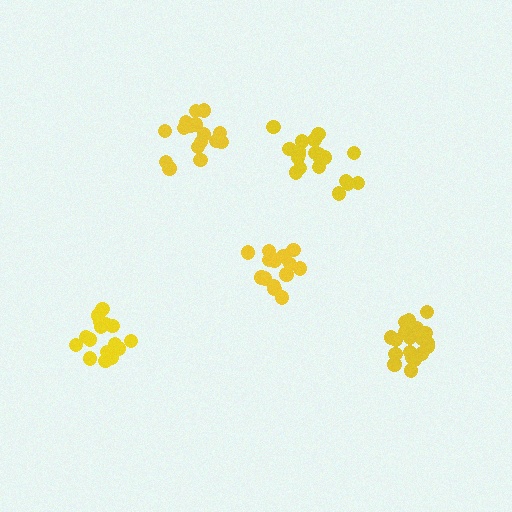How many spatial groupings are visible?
There are 5 spatial groupings.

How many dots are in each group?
Group 1: 21 dots, Group 2: 20 dots, Group 3: 15 dots, Group 4: 19 dots, Group 5: 16 dots (91 total).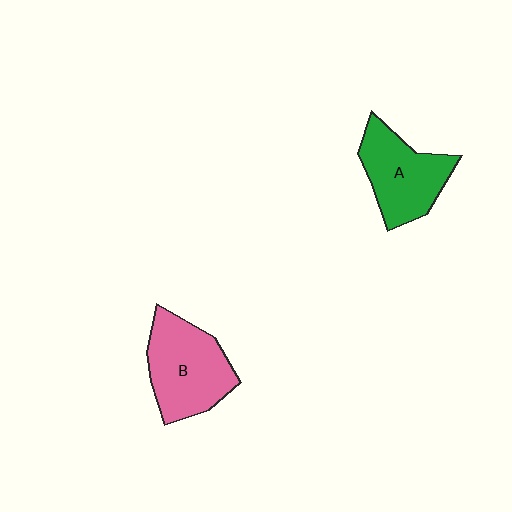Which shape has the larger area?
Shape B (pink).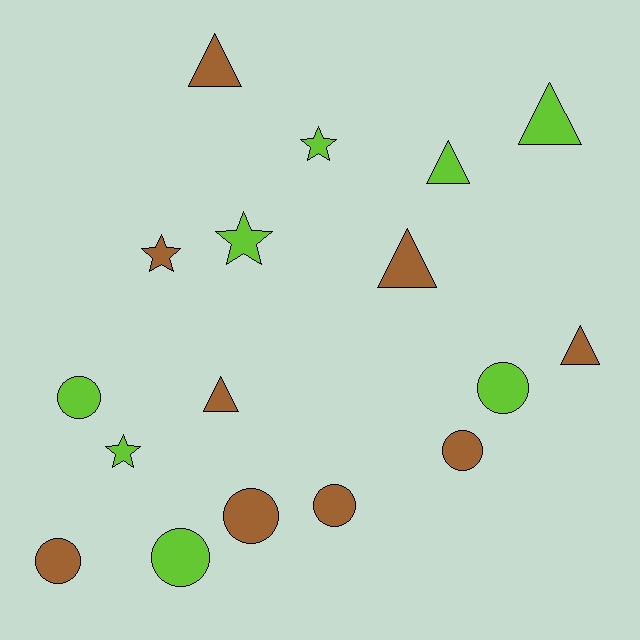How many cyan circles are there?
There are no cyan circles.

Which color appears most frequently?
Brown, with 9 objects.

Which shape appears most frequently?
Circle, with 7 objects.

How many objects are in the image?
There are 17 objects.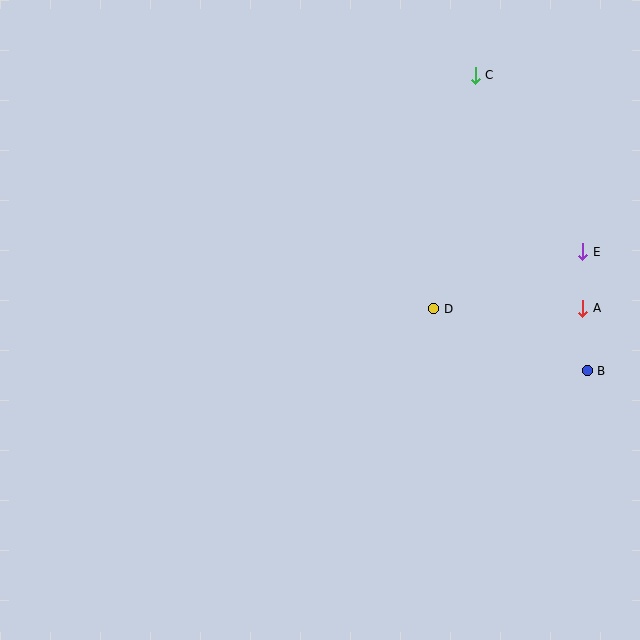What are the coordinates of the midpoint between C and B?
The midpoint between C and B is at (531, 223).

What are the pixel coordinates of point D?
Point D is at (434, 309).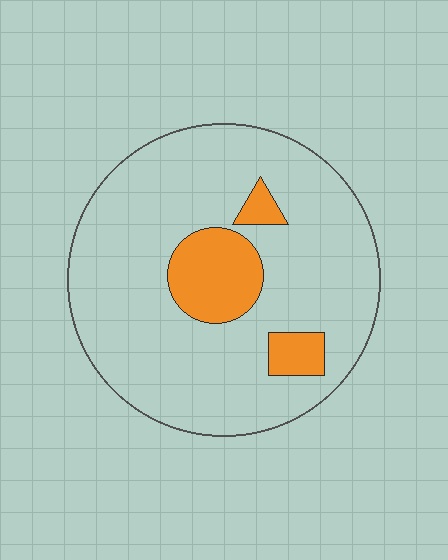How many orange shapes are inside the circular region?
3.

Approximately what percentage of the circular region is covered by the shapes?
Approximately 15%.